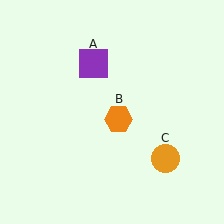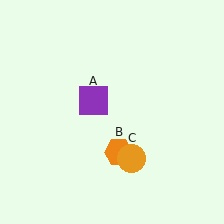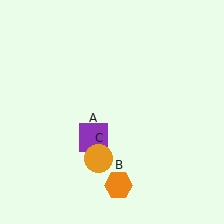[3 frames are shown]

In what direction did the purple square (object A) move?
The purple square (object A) moved down.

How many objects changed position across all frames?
3 objects changed position: purple square (object A), orange hexagon (object B), orange circle (object C).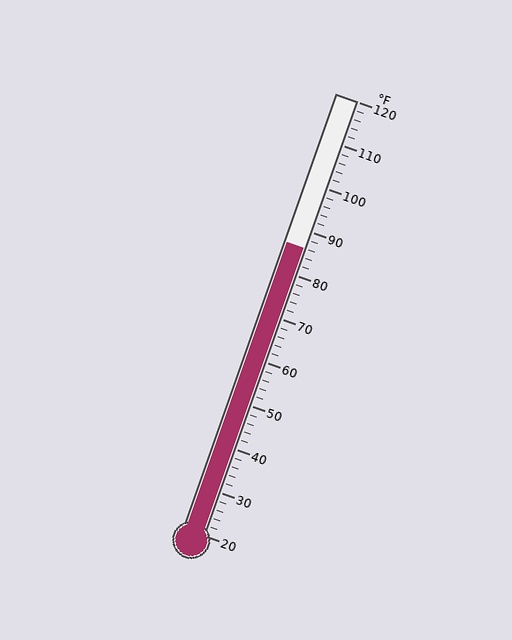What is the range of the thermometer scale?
The thermometer scale ranges from 20°F to 120°F.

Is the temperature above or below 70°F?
The temperature is above 70°F.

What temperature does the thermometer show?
The thermometer shows approximately 86°F.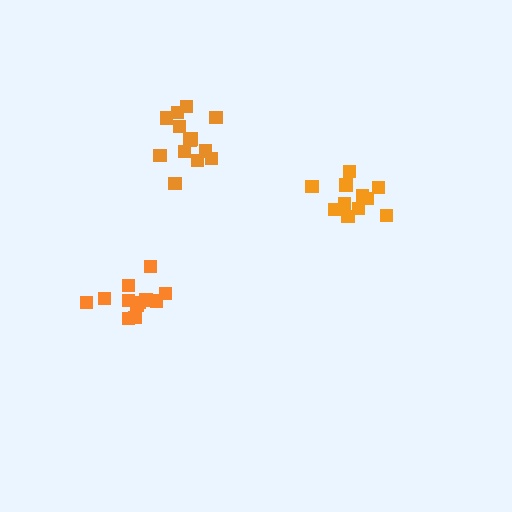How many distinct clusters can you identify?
There are 3 distinct clusters.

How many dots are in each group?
Group 1: 11 dots, Group 2: 13 dots, Group 3: 12 dots (36 total).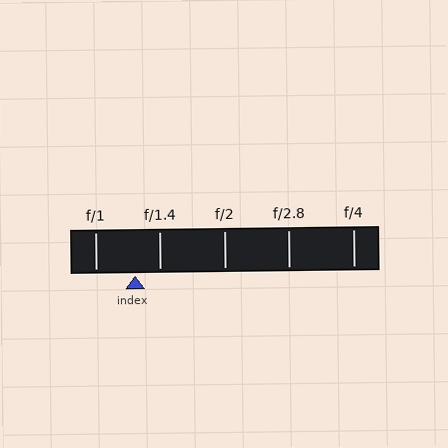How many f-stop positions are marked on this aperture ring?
There are 5 f-stop positions marked.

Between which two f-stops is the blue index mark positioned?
The index mark is between f/1 and f/1.4.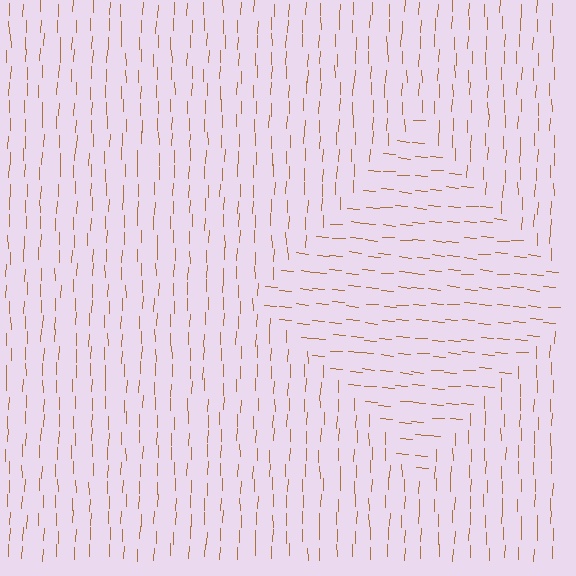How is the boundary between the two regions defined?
The boundary is defined purely by a change in line orientation (approximately 86 degrees difference). All lines are the same color and thickness.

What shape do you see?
I see a diamond.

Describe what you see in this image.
The image is filled with small brown line segments. A diamond region in the image has lines oriented differently from the surrounding lines, creating a visible texture boundary.